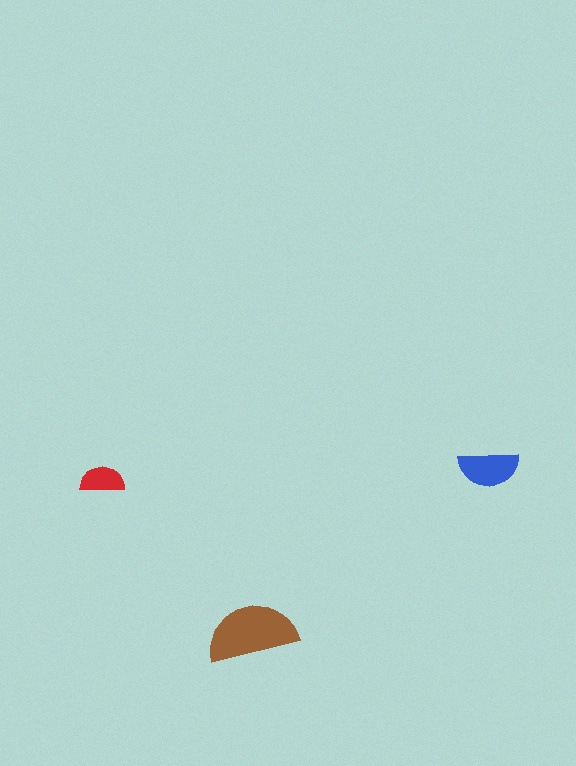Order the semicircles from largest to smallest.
the brown one, the blue one, the red one.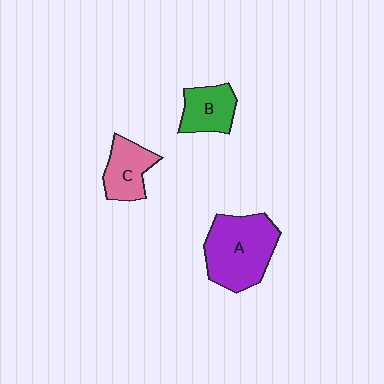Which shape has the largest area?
Shape A (purple).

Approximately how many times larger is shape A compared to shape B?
Approximately 1.9 times.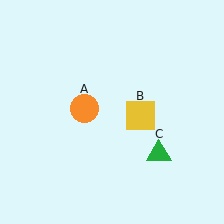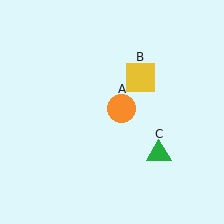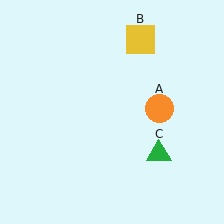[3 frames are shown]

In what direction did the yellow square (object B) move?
The yellow square (object B) moved up.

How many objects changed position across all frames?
2 objects changed position: orange circle (object A), yellow square (object B).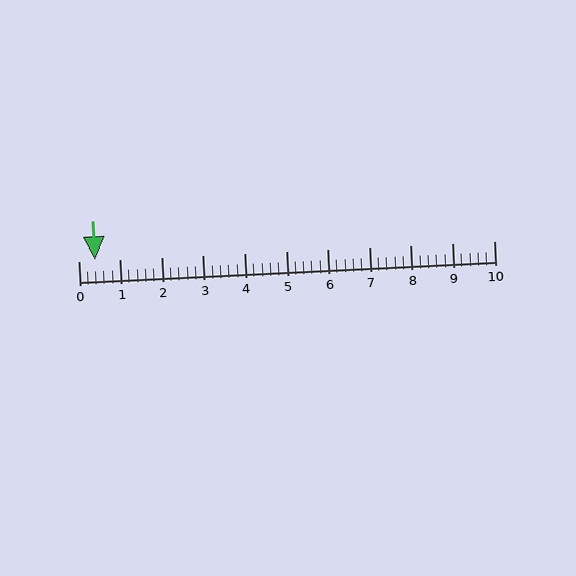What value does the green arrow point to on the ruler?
The green arrow points to approximately 0.4.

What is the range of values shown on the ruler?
The ruler shows values from 0 to 10.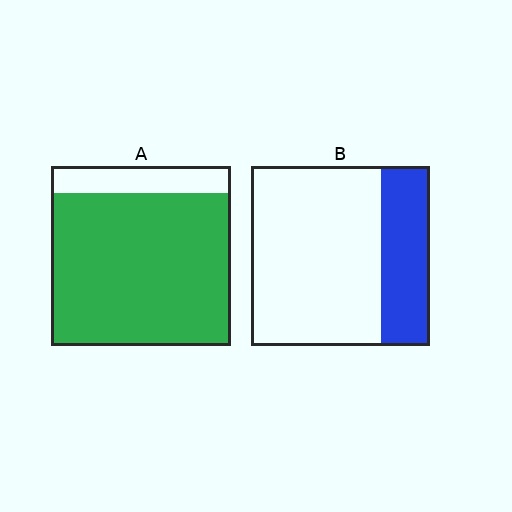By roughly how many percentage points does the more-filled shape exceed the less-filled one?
By roughly 60 percentage points (A over B).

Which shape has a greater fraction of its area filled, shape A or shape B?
Shape A.